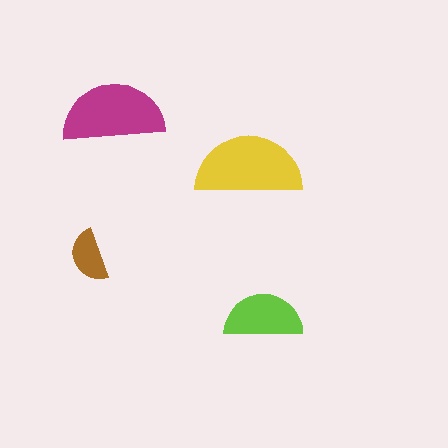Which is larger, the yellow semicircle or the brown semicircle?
The yellow one.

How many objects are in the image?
There are 4 objects in the image.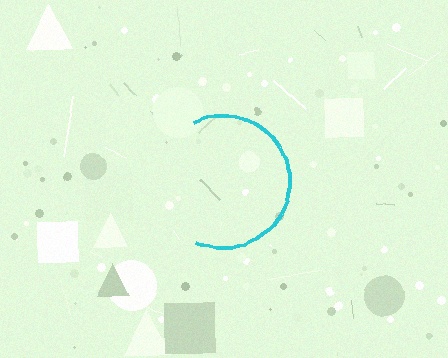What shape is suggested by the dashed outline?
The dashed outline suggests a circle.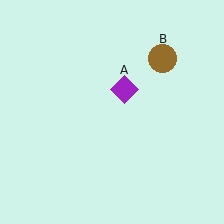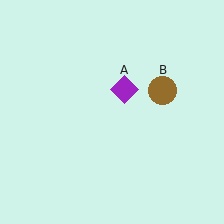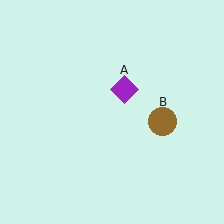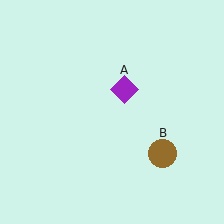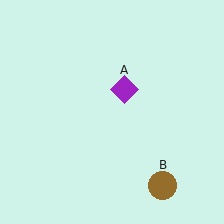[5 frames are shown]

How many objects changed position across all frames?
1 object changed position: brown circle (object B).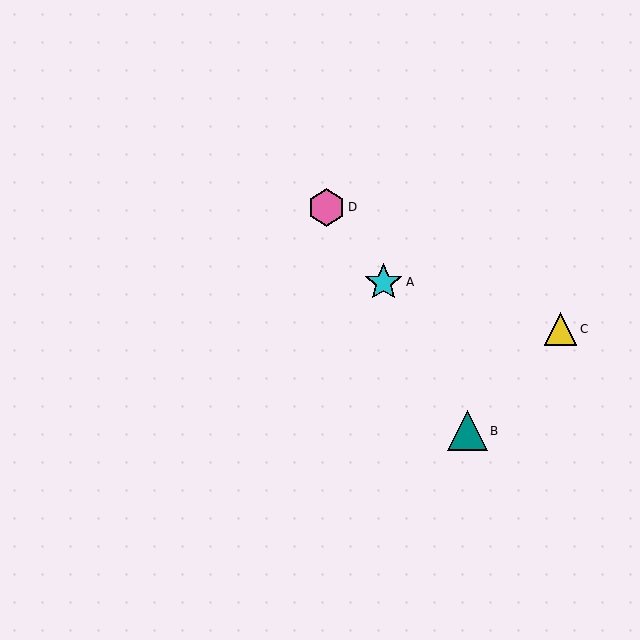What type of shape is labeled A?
Shape A is a cyan star.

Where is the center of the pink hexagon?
The center of the pink hexagon is at (327, 207).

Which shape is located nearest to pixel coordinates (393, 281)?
The cyan star (labeled A) at (383, 282) is nearest to that location.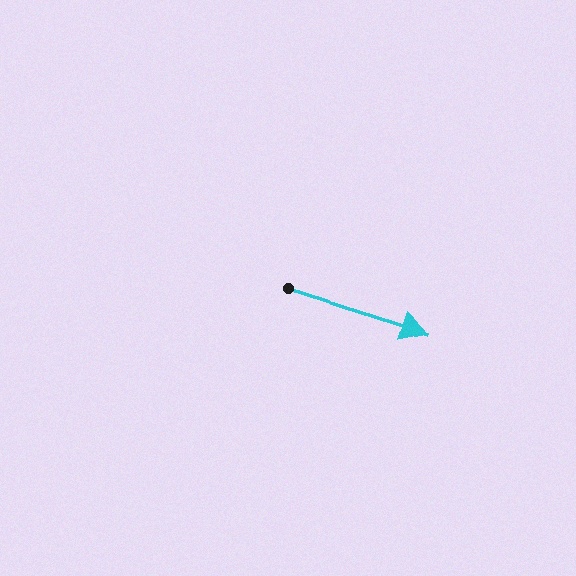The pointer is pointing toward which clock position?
Roughly 4 o'clock.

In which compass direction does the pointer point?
East.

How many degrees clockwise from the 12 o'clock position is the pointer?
Approximately 108 degrees.